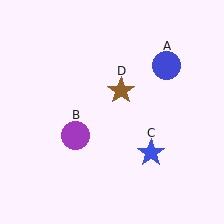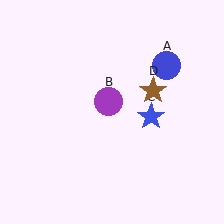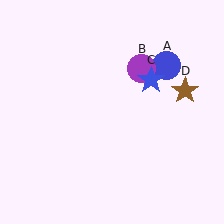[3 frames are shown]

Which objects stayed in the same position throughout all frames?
Blue circle (object A) remained stationary.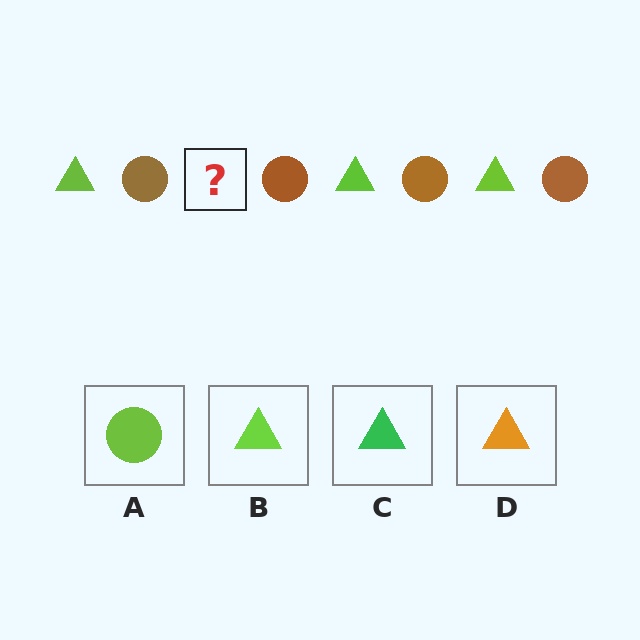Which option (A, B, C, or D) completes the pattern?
B.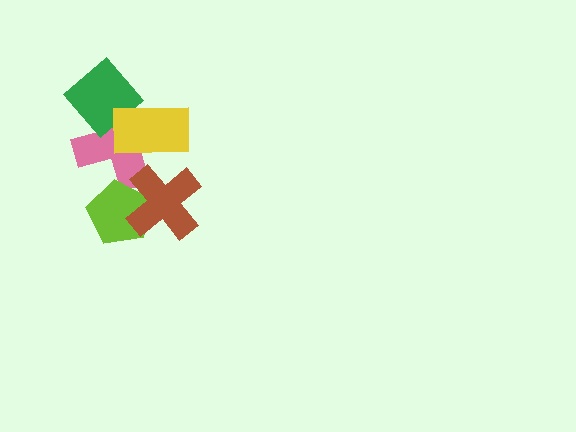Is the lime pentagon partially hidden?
Yes, it is partially covered by another shape.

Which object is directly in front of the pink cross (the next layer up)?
The green diamond is directly in front of the pink cross.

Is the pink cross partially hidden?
Yes, it is partially covered by another shape.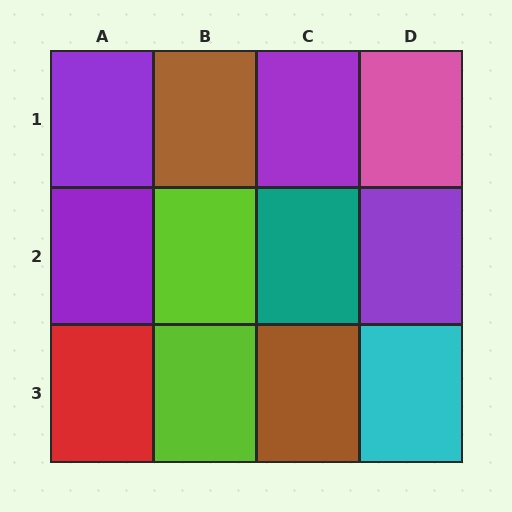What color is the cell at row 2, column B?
Lime.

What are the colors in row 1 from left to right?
Purple, brown, purple, pink.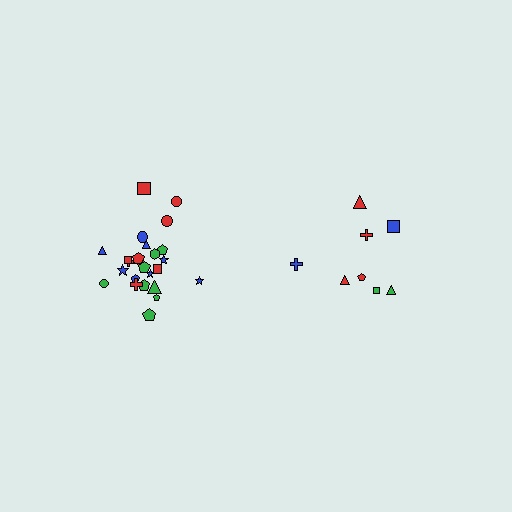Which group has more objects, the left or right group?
The left group.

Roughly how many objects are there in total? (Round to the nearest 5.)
Roughly 35 objects in total.